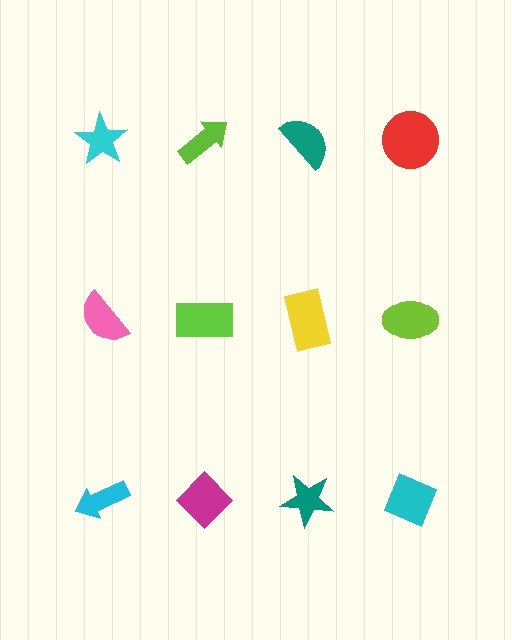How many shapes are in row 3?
4 shapes.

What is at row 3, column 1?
A cyan arrow.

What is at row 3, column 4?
A cyan diamond.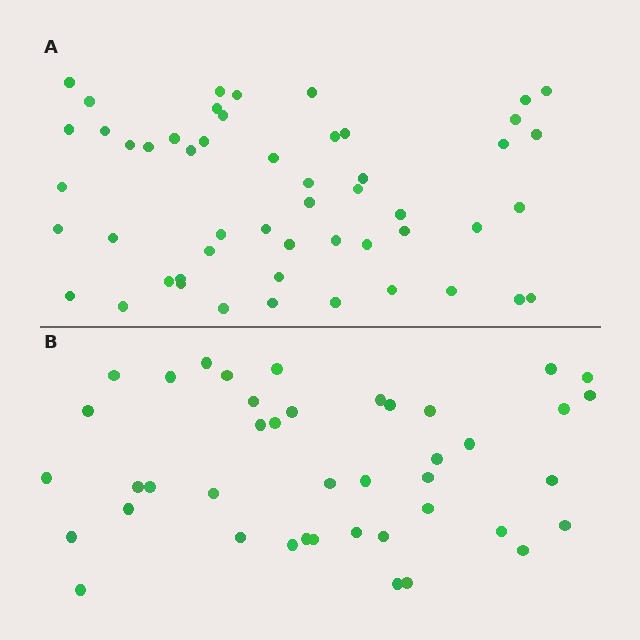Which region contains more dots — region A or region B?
Region A (the top region) has more dots.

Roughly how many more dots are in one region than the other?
Region A has roughly 10 or so more dots than region B.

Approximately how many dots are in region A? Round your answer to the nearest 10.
About 50 dots. (The exact count is 52, which rounds to 50.)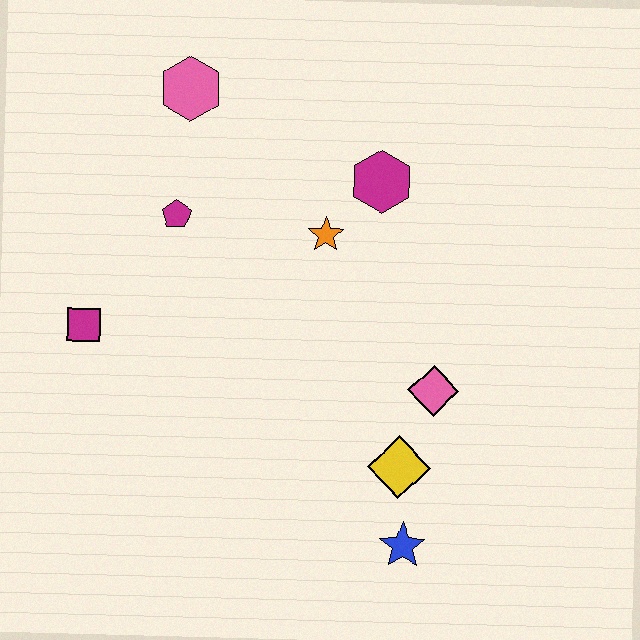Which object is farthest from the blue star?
The pink hexagon is farthest from the blue star.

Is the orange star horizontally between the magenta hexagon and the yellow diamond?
No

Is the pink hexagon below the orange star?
No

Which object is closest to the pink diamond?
The yellow diamond is closest to the pink diamond.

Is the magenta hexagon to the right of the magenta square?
Yes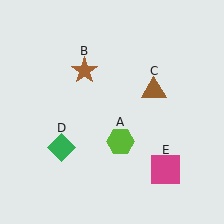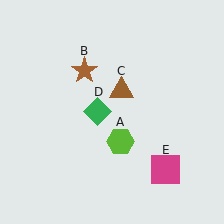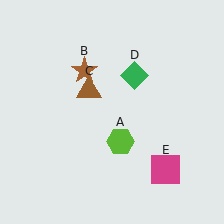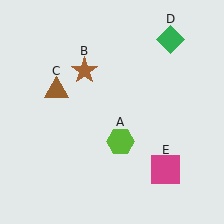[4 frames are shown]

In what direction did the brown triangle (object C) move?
The brown triangle (object C) moved left.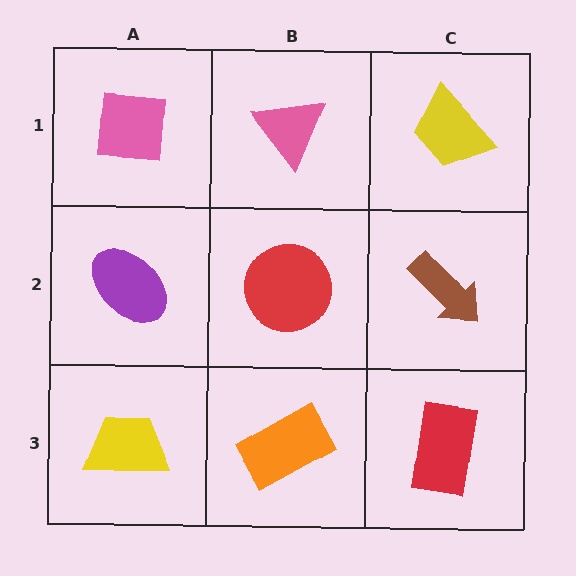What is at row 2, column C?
A brown arrow.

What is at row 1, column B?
A pink triangle.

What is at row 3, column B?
An orange rectangle.